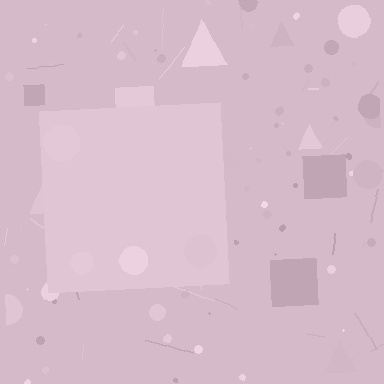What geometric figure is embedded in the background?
A square is embedded in the background.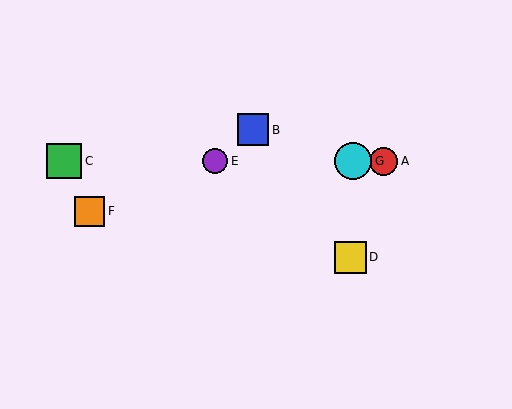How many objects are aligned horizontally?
4 objects (A, C, E, G) are aligned horizontally.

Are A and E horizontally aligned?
Yes, both are at y≈161.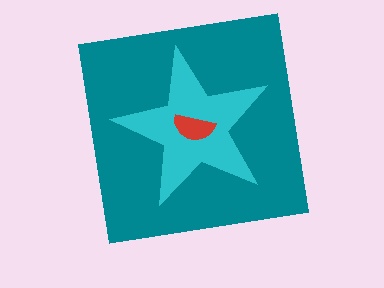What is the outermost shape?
The teal square.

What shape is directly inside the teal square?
The cyan star.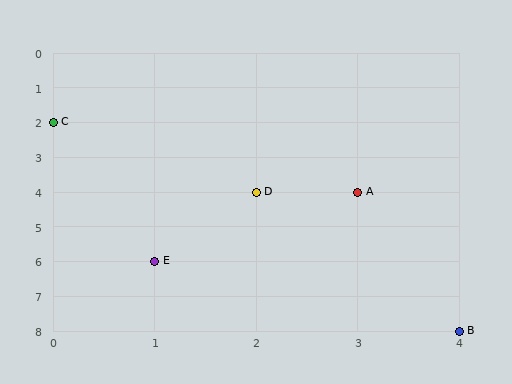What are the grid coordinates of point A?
Point A is at grid coordinates (3, 4).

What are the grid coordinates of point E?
Point E is at grid coordinates (1, 6).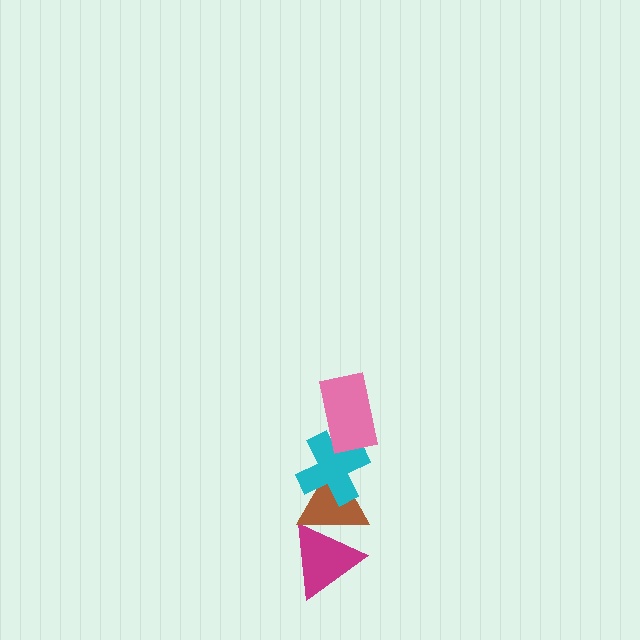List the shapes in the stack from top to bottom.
From top to bottom: the pink rectangle, the cyan cross, the brown triangle, the magenta triangle.